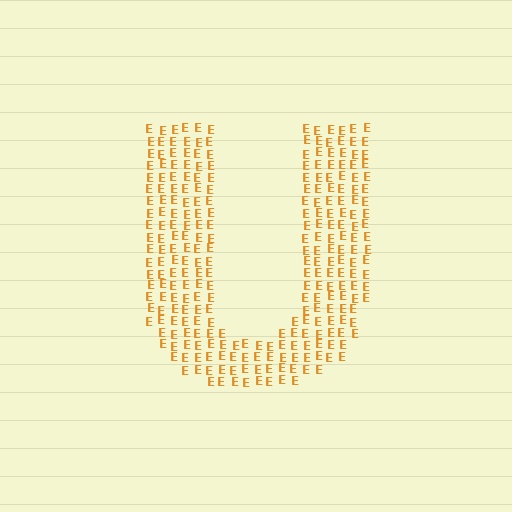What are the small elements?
The small elements are letter E's.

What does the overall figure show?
The overall figure shows the letter U.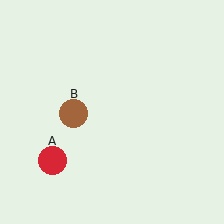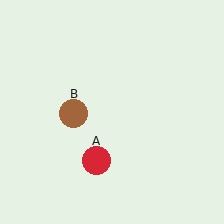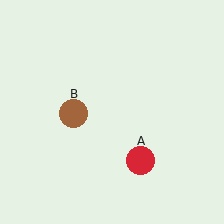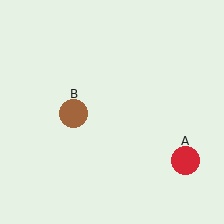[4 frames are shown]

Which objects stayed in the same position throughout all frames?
Brown circle (object B) remained stationary.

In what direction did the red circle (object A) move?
The red circle (object A) moved right.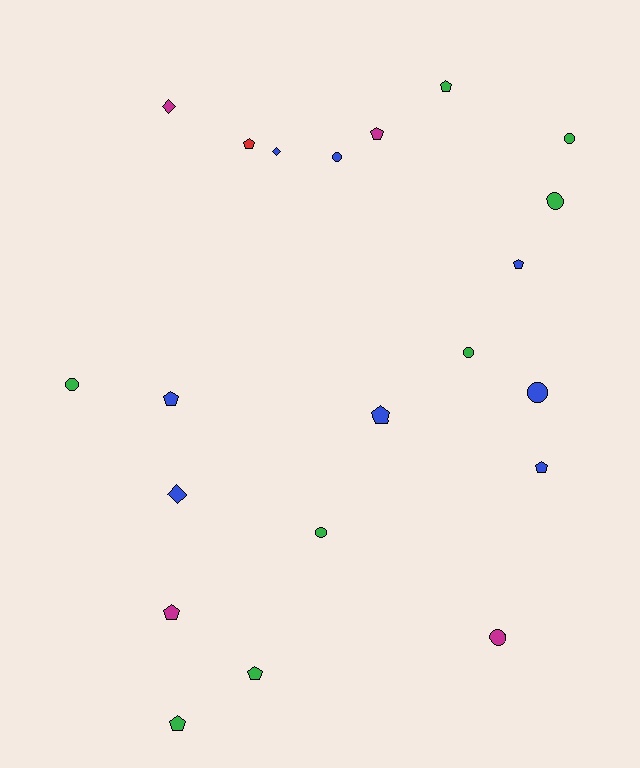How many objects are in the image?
There are 21 objects.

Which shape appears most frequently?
Pentagon, with 10 objects.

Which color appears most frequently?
Blue, with 8 objects.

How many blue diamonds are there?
There are 2 blue diamonds.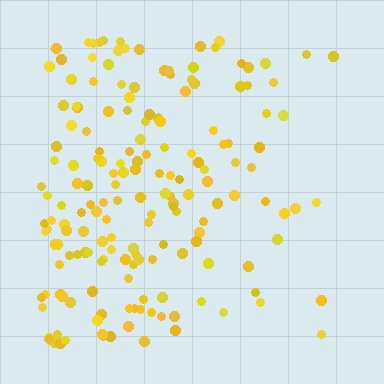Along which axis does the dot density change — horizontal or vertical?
Horizontal.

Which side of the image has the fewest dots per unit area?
The right.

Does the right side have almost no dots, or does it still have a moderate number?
Still a moderate number, just noticeably fewer than the left.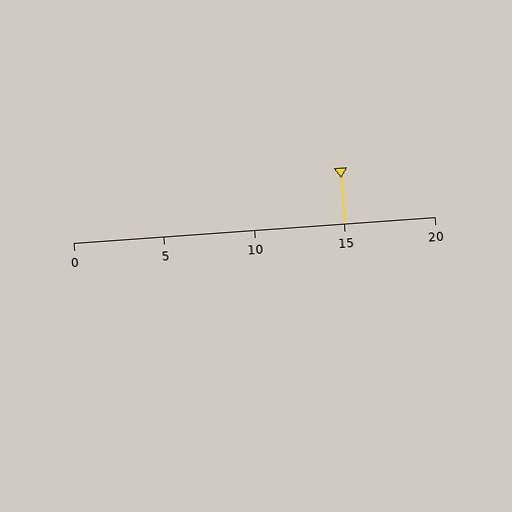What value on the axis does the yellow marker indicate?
The marker indicates approximately 15.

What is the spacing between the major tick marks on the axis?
The major ticks are spaced 5 apart.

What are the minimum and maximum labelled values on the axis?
The axis runs from 0 to 20.